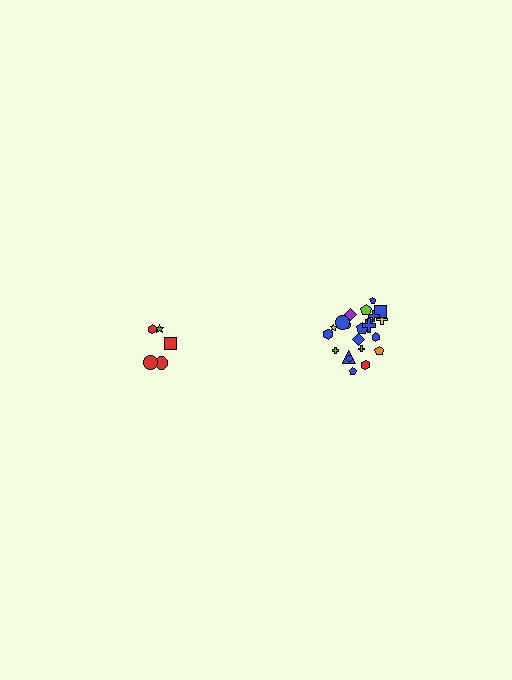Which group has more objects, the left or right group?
The right group.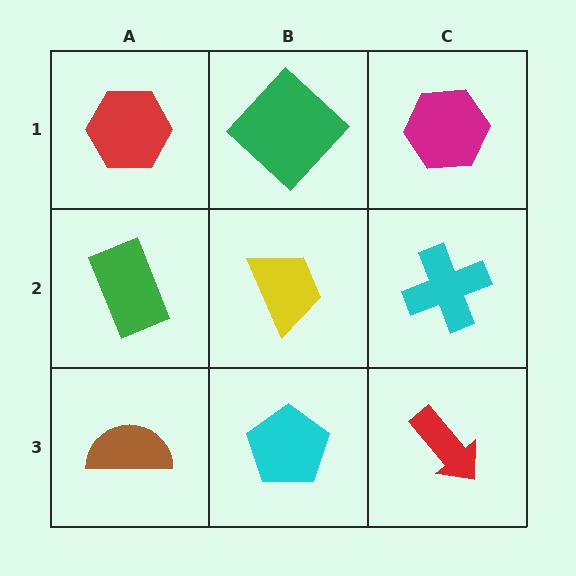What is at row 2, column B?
A yellow trapezoid.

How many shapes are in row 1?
3 shapes.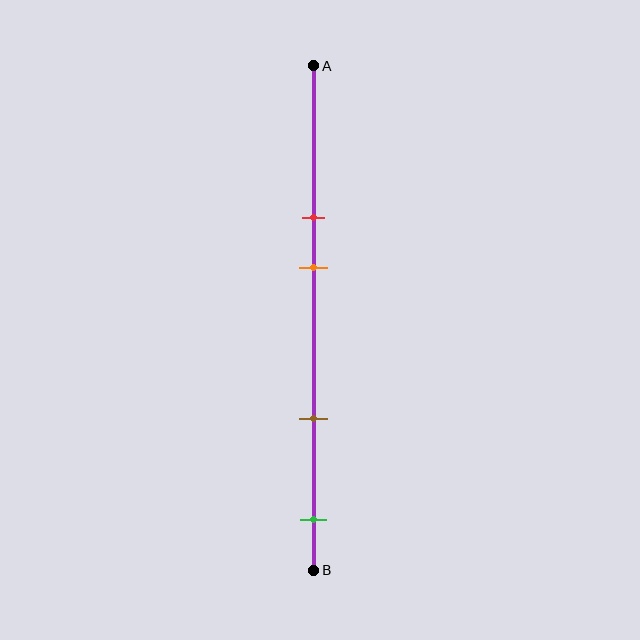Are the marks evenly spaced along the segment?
No, the marks are not evenly spaced.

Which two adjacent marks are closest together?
The red and orange marks are the closest adjacent pair.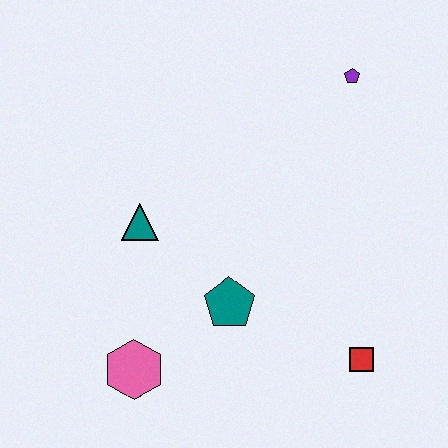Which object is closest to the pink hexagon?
The teal pentagon is closest to the pink hexagon.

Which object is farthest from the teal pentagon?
The purple pentagon is farthest from the teal pentagon.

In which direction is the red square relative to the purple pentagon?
The red square is below the purple pentagon.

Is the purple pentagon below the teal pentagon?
No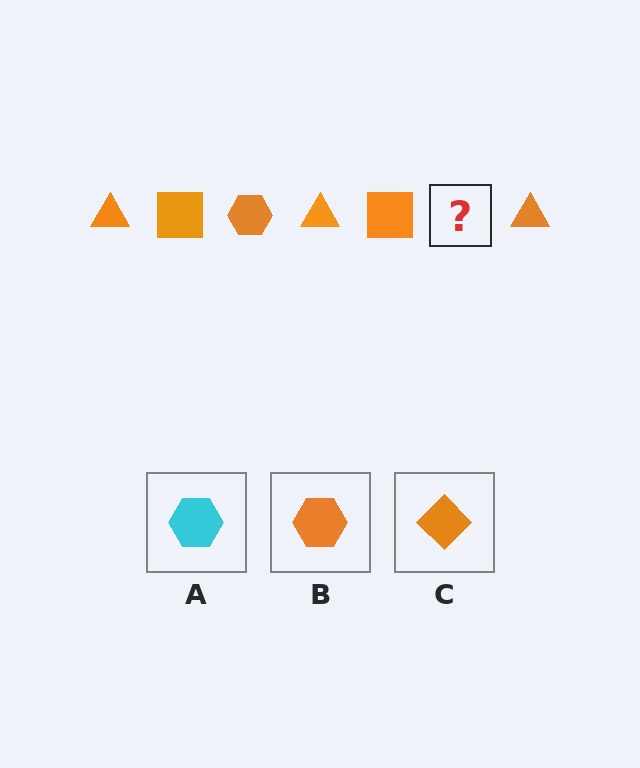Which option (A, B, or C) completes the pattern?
B.